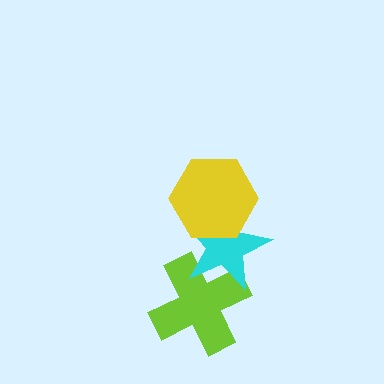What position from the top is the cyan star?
The cyan star is 2nd from the top.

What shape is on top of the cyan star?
The yellow hexagon is on top of the cyan star.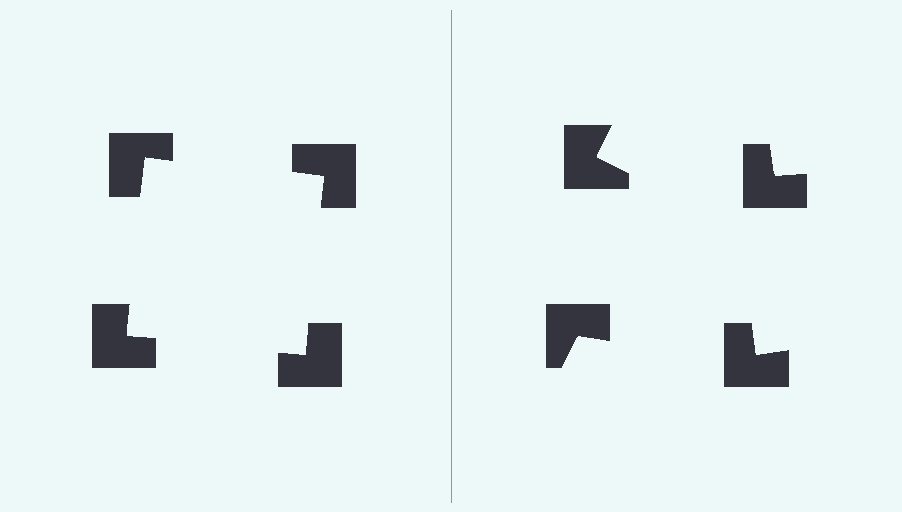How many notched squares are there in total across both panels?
8 — 4 on each side.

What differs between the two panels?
The notched squares are positioned identically on both sides; only the wedge orientations differ. On the left they align to a square; on the right they are misaligned.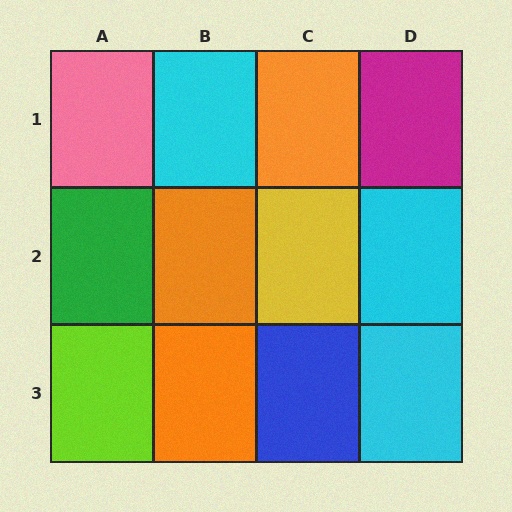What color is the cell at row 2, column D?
Cyan.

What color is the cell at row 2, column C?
Yellow.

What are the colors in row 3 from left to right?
Lime, orange, blue, cyan.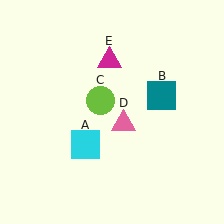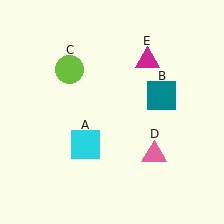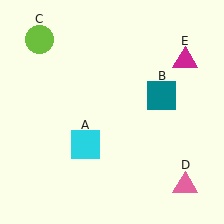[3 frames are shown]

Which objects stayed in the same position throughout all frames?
Cyan square (object A) and teal square (object B) remained stationary.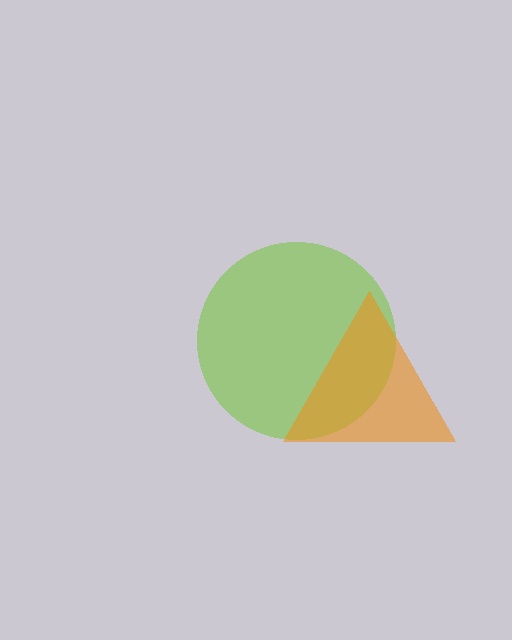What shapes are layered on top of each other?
The layered shapes are: a lime circle, an orange triangle.